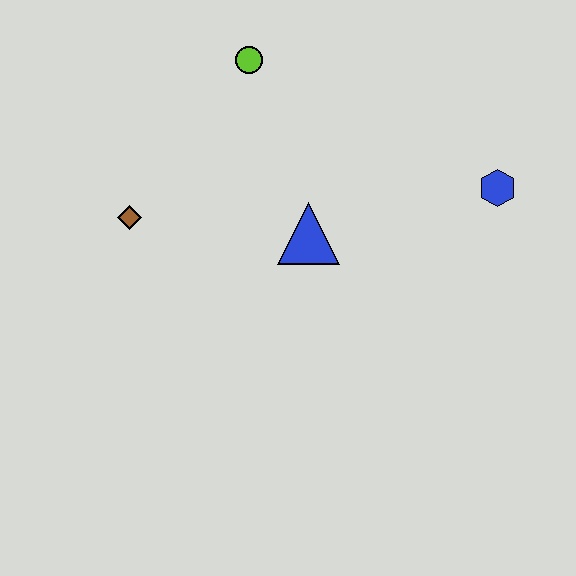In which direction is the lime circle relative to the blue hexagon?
The lime circle is to the left of the blue hexagon.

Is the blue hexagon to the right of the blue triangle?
Yes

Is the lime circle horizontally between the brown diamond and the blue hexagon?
Yes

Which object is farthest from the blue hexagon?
The brown diamond is farthest from the blue hexagon.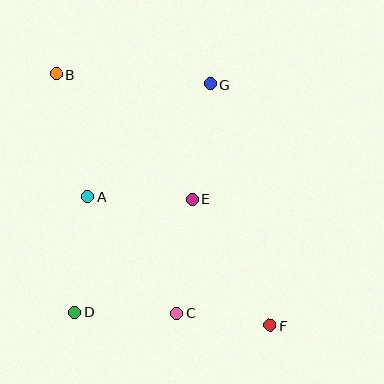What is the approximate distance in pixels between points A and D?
The distance between A and D is approximately 116 pixels.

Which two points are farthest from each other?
Points B and F are farthest from each other.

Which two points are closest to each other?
Points C and F are closest to each other.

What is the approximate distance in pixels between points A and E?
The distance between A and E is approximately 104 pixels.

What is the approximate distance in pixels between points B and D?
The distance between B and D is approximately 238 pixels.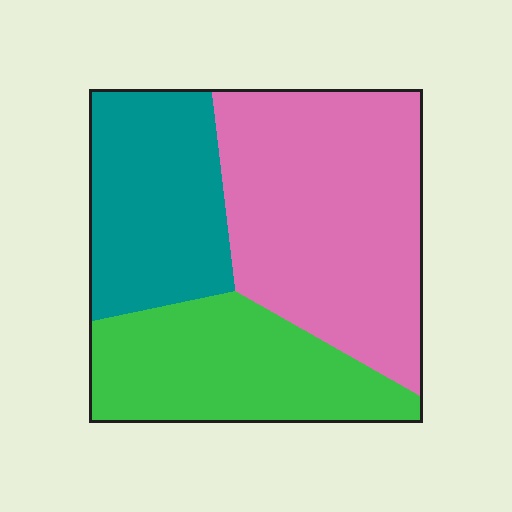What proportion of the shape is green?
Green takes up between a sixth and a third of the shape.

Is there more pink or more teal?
Pink.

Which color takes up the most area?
Pink, at roughly 45%.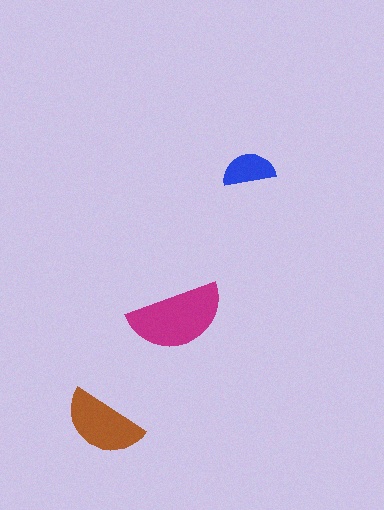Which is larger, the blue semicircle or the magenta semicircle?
The magenta one.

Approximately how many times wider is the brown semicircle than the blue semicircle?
About 1.5 times wider.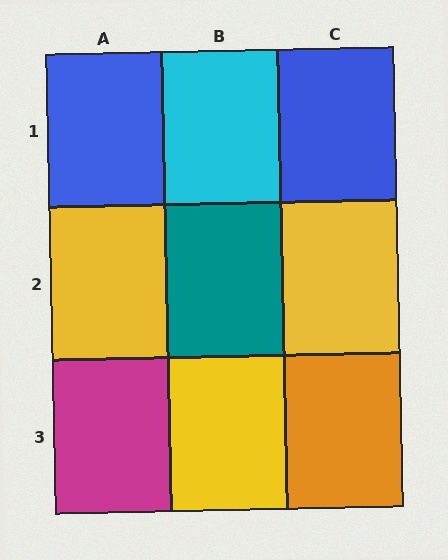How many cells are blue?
2 cells are blue.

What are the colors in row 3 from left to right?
Magenta, yellow, orange.